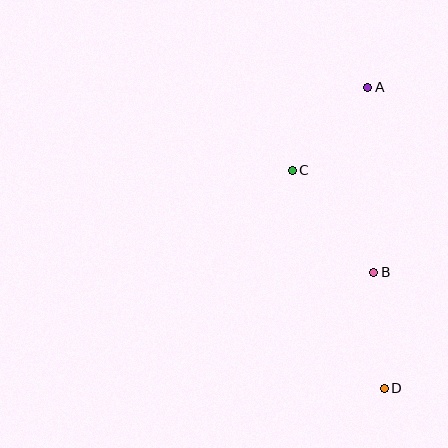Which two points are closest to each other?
Points A and C are closest to each other.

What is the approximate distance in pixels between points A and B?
The distance between A and B is approximately 185 pixels.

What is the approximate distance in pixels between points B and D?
The distance between B and D is approximately 117 pixels.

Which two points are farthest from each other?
Points A and D are farthest from each other.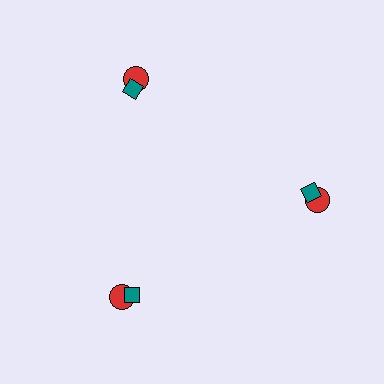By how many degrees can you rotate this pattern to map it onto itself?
The pattern maps onto itself every 120 degrees of rotation.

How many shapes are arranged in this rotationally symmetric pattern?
There are 6 shapes, arranged in 3 groups of 2.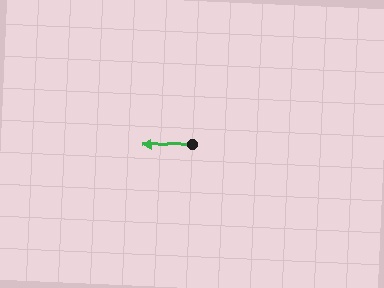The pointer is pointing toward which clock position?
Roughly 9 o'clock.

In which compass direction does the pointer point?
West.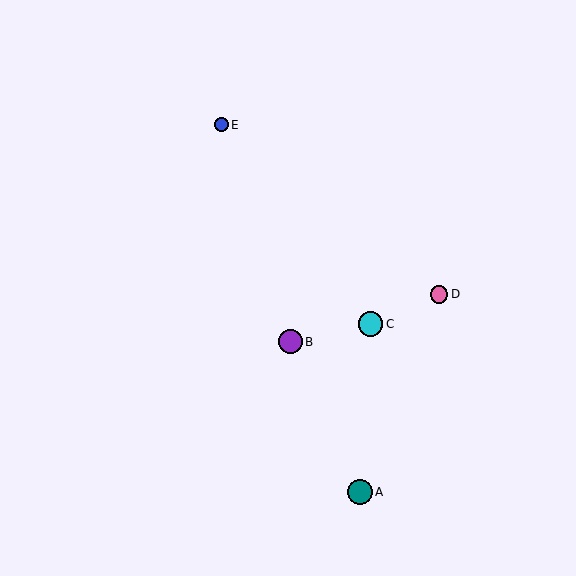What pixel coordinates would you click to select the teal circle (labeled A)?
Click at (360, 492) to select the teal circle A.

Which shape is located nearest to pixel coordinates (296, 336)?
The purple circle (labeled B) at (290, 342) is nearest to that location.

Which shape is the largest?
The teal circle (labeled A) is the largest.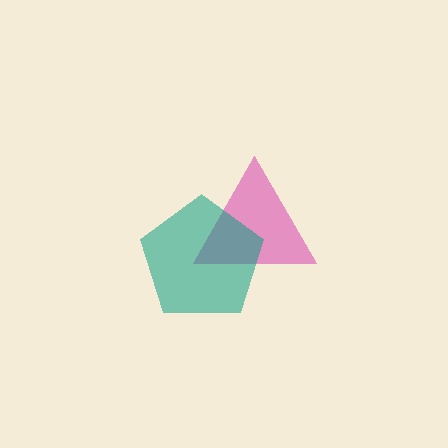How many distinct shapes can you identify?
There are 2 distinct shapes: a pink triangle, a teal pentagon.